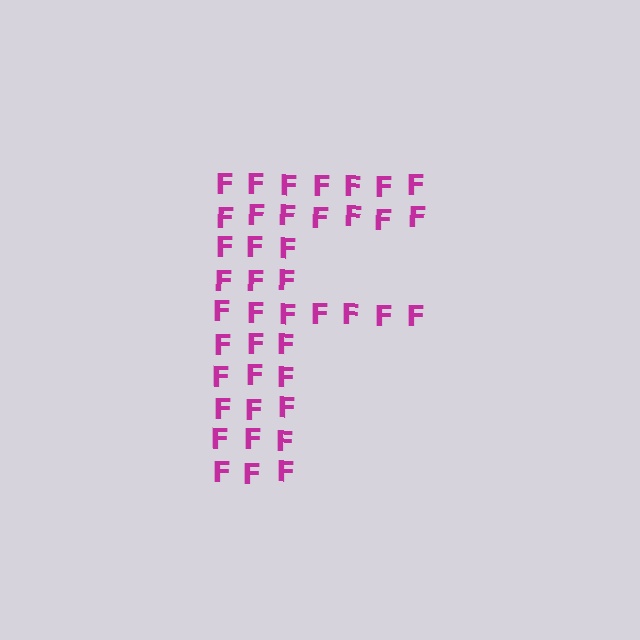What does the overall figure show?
The overall figure shows the letter F.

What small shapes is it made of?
It is made of small letter F's.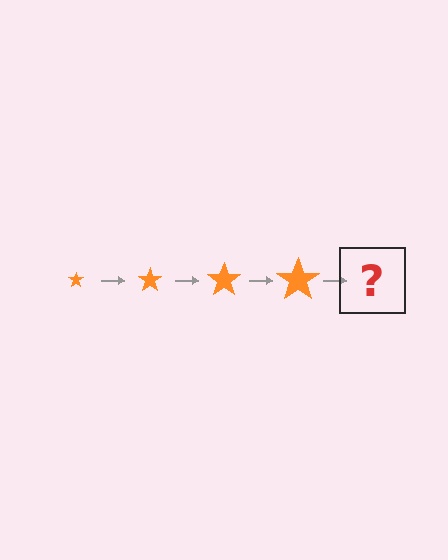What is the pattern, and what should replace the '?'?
The pattern is that the star gets progressively larger each step. The '?' should be an orange star, larger than the previous one.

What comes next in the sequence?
The next element should be an orange star, larger than the previous one.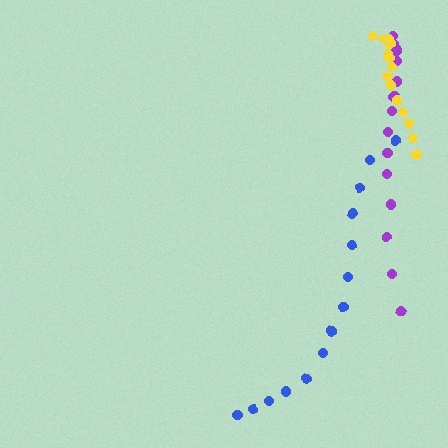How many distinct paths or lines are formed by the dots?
There are 3 distinct paths.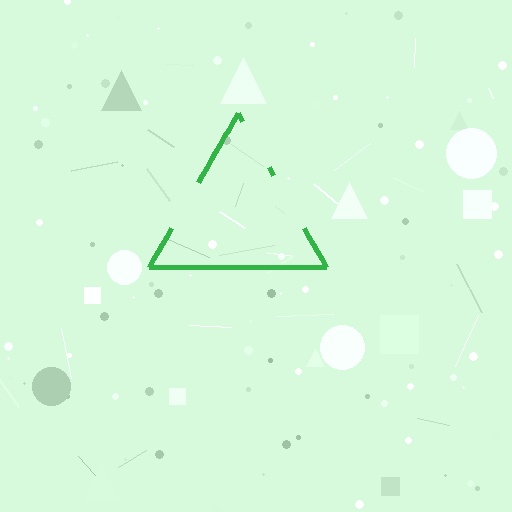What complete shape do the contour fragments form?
The contour fragments form a triangle.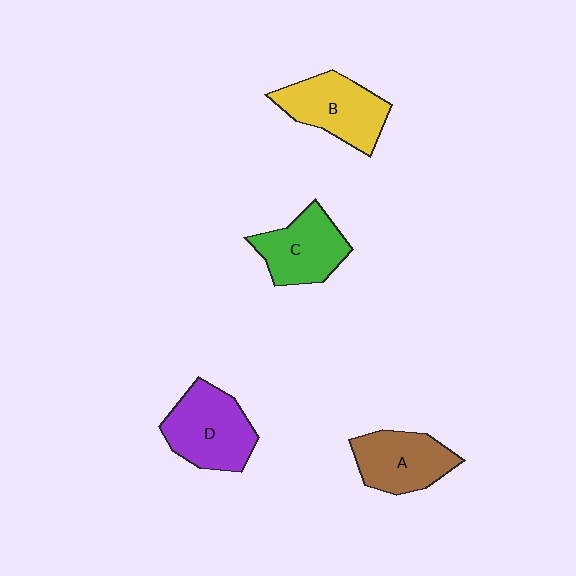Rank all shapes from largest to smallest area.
From largest to smallest: D (purple), B (yellow), C (green), A (brown).